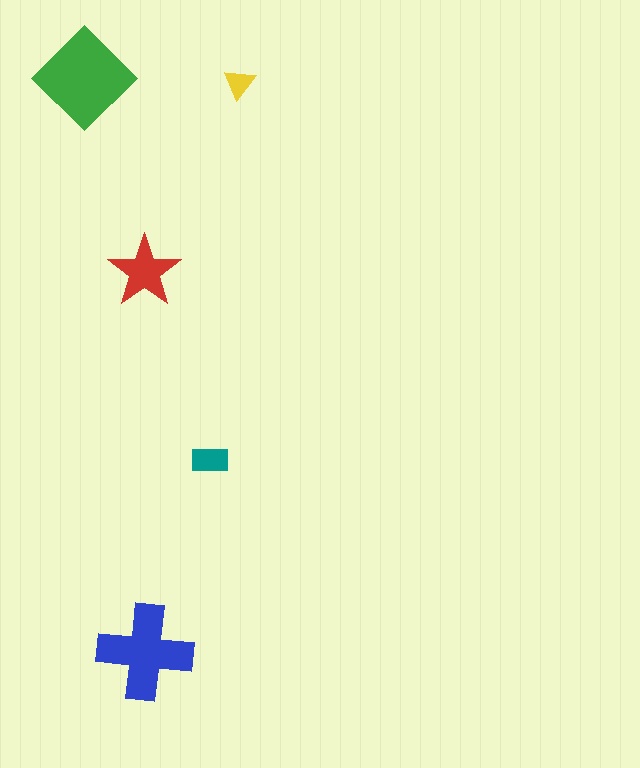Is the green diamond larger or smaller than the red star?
Larger.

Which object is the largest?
The green diamond.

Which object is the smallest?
The yellow triangle.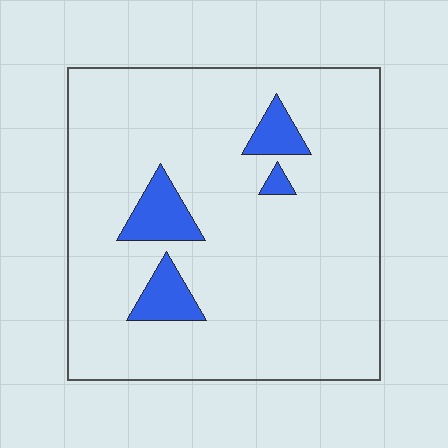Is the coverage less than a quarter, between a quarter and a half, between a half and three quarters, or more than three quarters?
Less than a quarter.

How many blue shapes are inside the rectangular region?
4.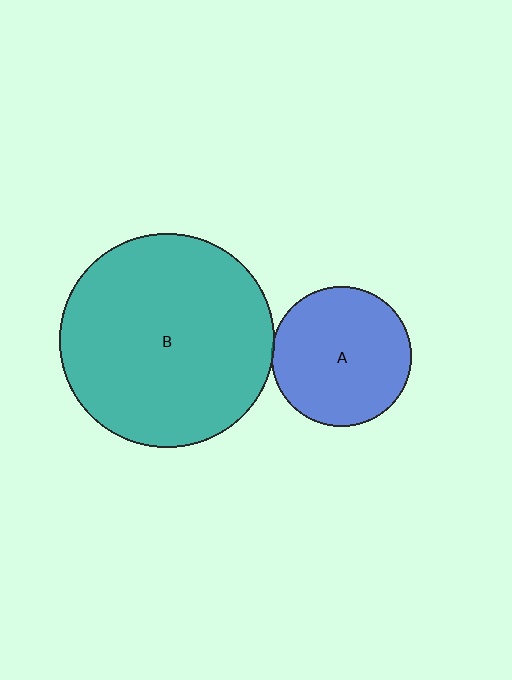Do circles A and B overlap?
Yes.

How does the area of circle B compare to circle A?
Approximately 2.4 times.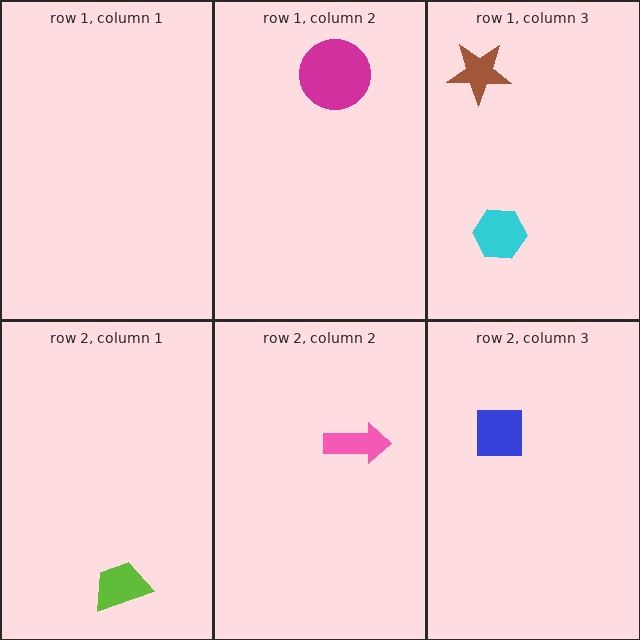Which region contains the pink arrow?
The row 2, column 2 region.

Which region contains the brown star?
The row 1, column 3 region.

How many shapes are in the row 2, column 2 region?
1.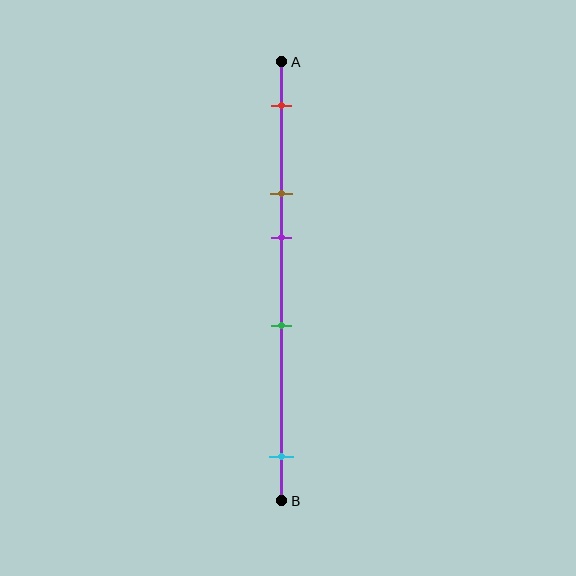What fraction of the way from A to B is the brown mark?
The brown mark is approximately 30% (0.3) of the way from A to B.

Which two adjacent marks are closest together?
The brown and purple marks are the closest adjacent pair.